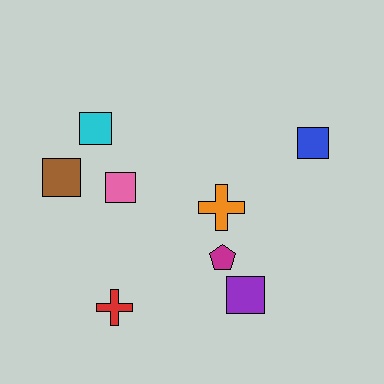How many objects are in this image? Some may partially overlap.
There are 8 objects.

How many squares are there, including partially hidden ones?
There are 5 squares.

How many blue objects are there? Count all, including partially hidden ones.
There is 1 blue object.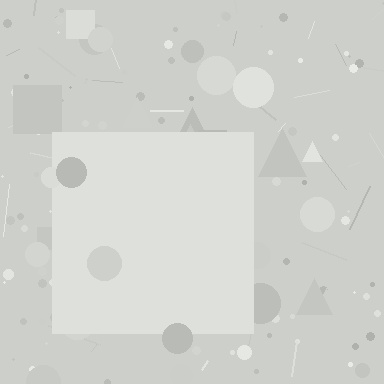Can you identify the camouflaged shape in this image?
The camouflaged shape is a square.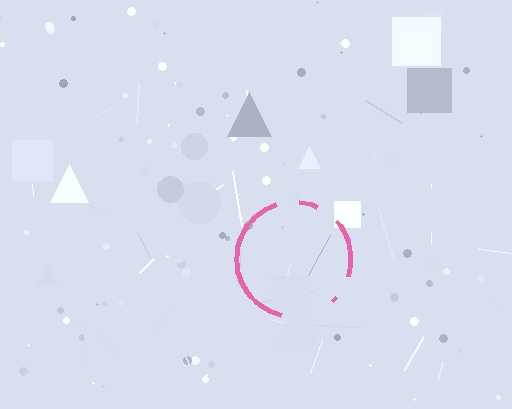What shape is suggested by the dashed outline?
The dashed outline suggests a circle.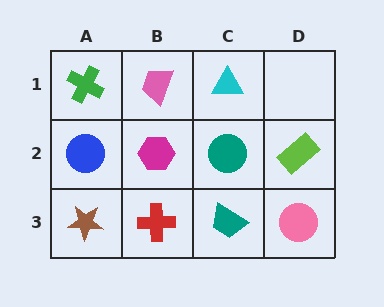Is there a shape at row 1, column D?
No, that cell is empty.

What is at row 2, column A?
A blue circle.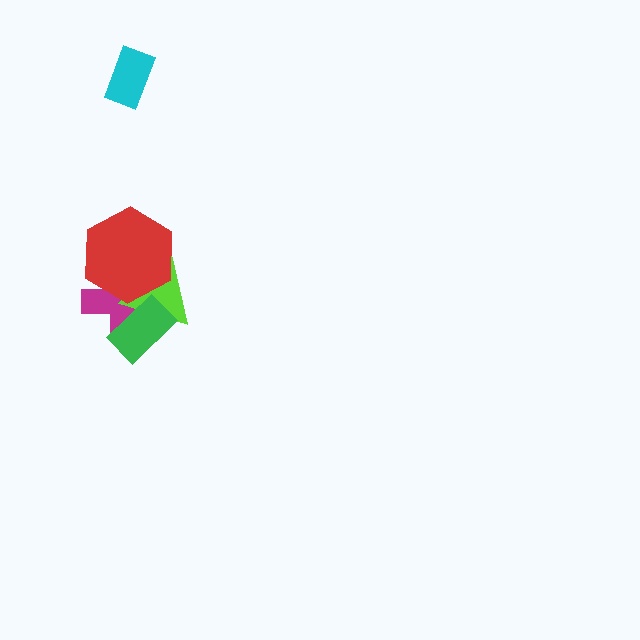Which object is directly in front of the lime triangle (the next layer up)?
The red hexagon is directly in front of the lime triangle.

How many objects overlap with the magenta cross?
3 objects overlap with the magenta cross.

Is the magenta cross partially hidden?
Yes, it is partially covered by another shape.